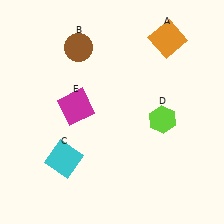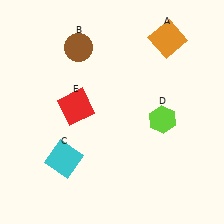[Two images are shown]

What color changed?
The square (E) changed from magenta in Image 1 to red in Image 2.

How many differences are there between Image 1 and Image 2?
There is 1 difference between the two images.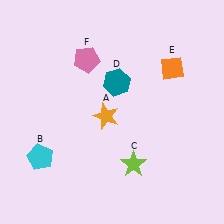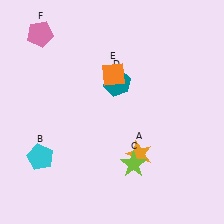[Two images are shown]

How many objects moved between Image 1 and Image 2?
3 objects moved between the two images.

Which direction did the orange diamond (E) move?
The orange diamond (E) moved left.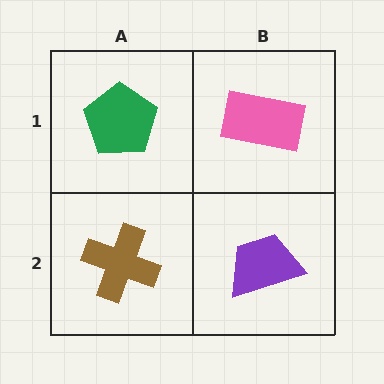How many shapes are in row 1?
2 shapes.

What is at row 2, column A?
A brown cross.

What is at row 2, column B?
A purple trapezoid.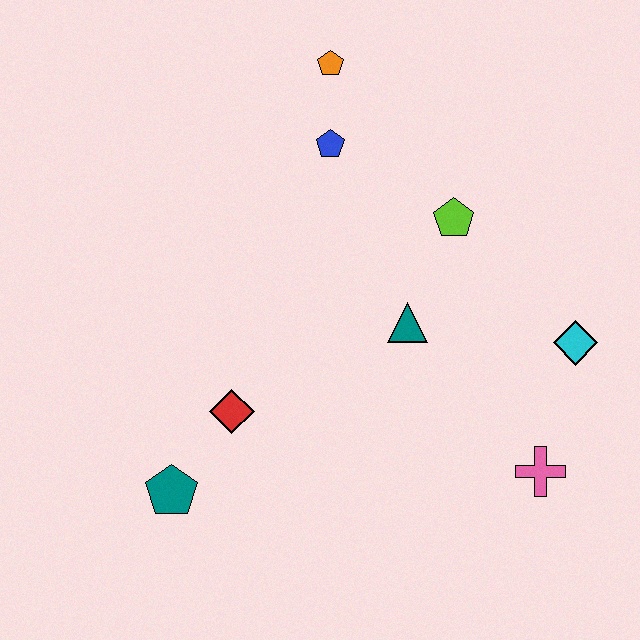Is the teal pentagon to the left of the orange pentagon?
Yes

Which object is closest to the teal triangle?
The lime pentagon is closest to the teal triangle.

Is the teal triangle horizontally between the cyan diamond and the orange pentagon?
Yes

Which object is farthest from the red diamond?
The orange pentagon is farthest from the red diamond.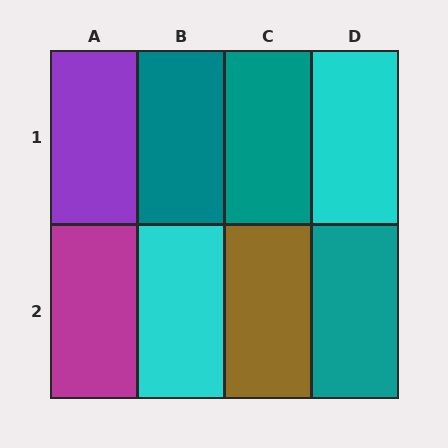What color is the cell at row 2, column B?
Cyan.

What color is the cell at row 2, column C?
Brown.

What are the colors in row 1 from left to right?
Purple, teal, teal, cyan.